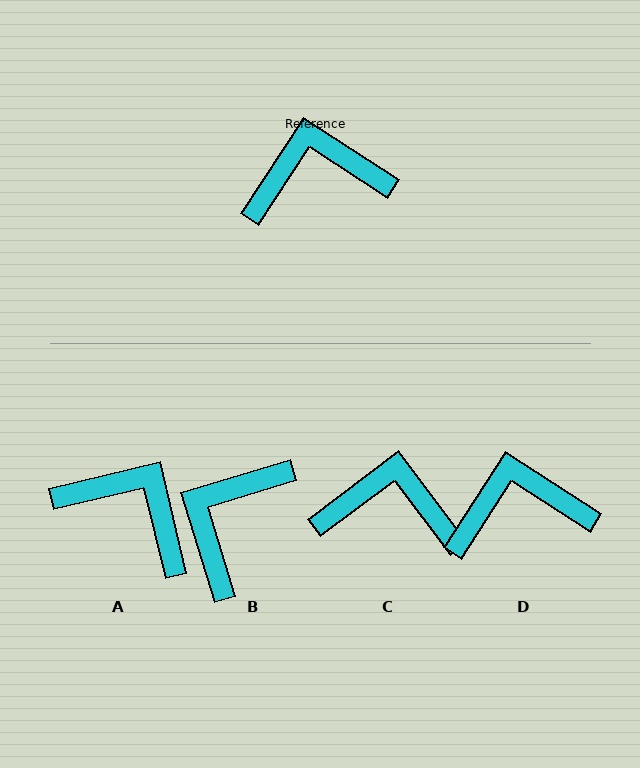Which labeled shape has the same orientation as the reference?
D.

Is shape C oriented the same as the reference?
No, it is off by about 20 degrees.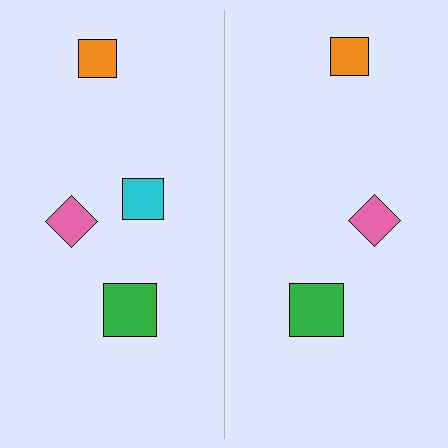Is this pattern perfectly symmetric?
No, the pattern is not perfectly symmetric. A cyan square is missing from the right side.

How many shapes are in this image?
There are 7 shapes in this image.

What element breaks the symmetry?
A cyan square is missing from the right side.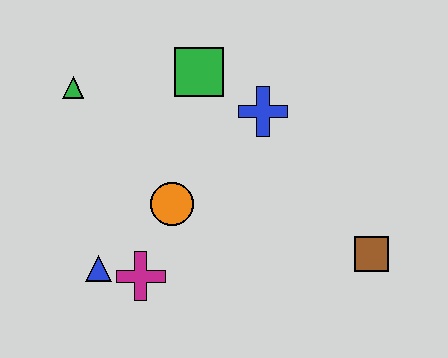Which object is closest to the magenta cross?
The blue triangle is closest to the magenta cross.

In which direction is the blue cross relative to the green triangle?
The blue cross is to the right of the green triangle.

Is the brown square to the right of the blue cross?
Yes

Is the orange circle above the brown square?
Yes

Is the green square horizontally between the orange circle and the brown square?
Yes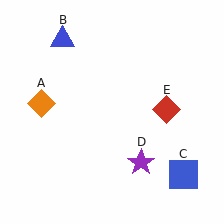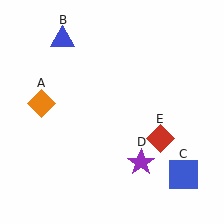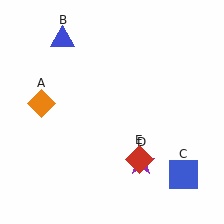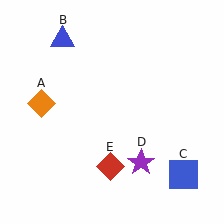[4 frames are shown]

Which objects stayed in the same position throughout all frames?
Orange diamond (object A) and blue triangle (object B) and blue square (object C) and purple star (object D) remained stationary.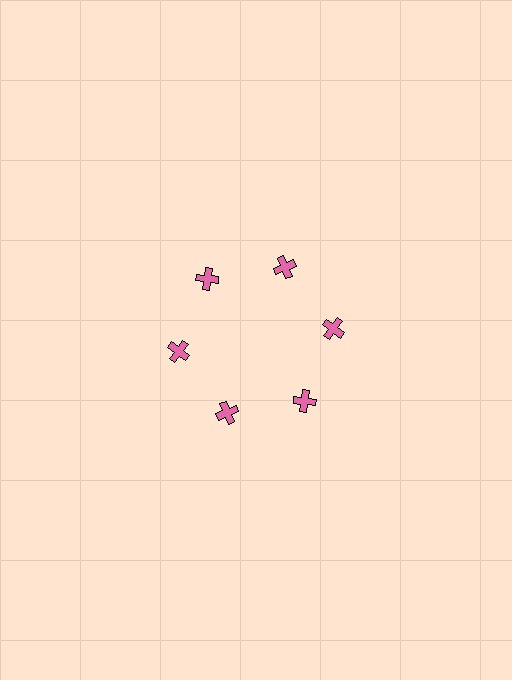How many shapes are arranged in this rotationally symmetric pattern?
There are 6 shapes, arranged in 6 groups of 1.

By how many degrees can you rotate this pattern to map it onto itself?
The pattern maps onto itself every 60 degrees of rotation.